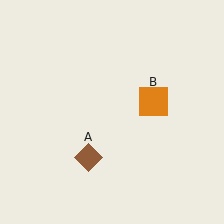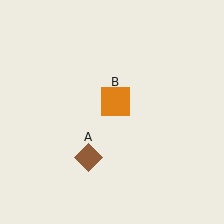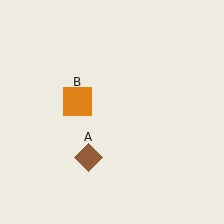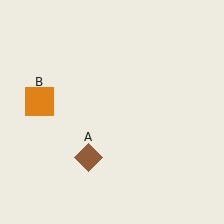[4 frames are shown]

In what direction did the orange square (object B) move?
The orange square (object B) moved left.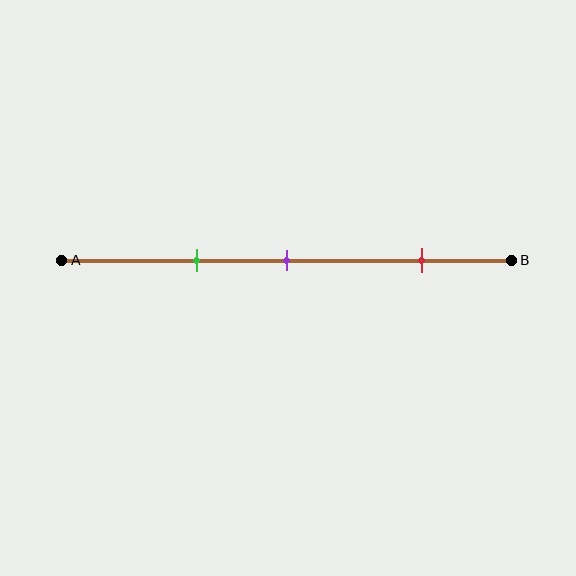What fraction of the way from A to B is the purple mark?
The purple mark is approximately 50% (0.5) of the way from A to B.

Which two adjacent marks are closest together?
The green and purple marks are the closest adjacent pair.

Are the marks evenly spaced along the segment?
No, the marks are not evenly spaced.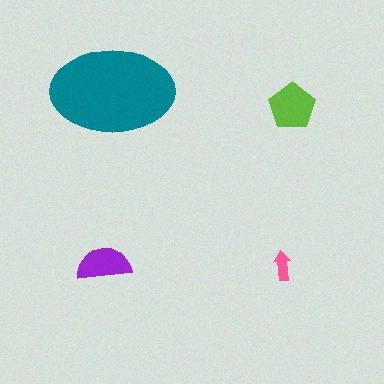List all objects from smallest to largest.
The pink arrow, the purple semicircle, the lime pentagon, the teal ellipse.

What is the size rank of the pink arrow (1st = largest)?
4th.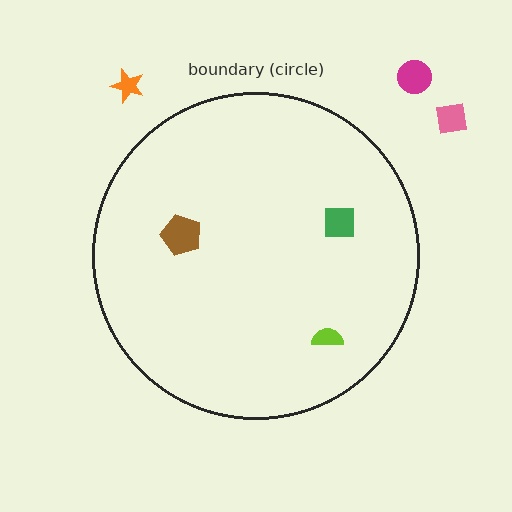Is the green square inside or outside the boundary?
Inside.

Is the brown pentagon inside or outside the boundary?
Inside.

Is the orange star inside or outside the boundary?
Outside.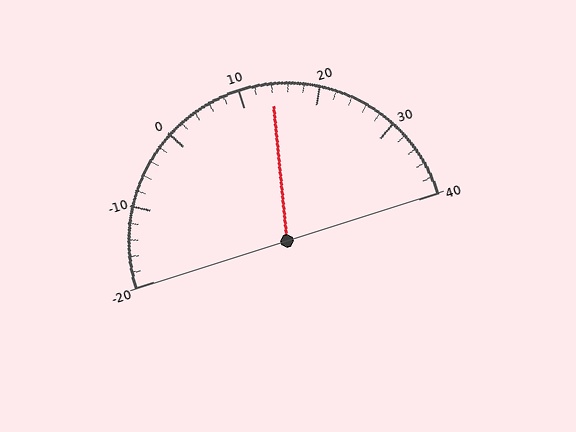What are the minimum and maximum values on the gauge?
The gauge ranges from -20 to 40.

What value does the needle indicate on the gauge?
The needle indicates approximately 14.